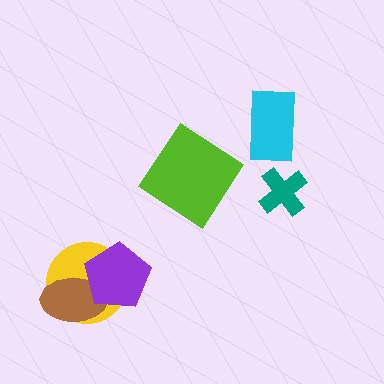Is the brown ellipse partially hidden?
Yes, it is partially covered by another shape.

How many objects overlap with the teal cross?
0 objects overlap with the teal cross.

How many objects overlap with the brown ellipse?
2 objects overlap with the brown ellipse.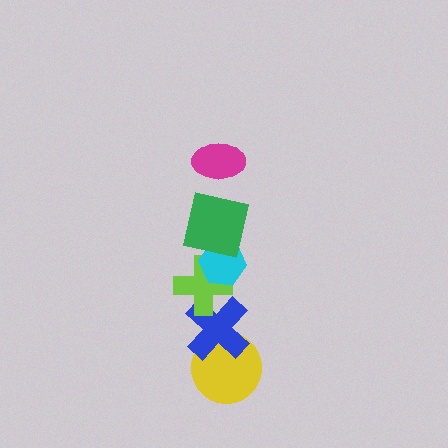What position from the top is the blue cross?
The blue cross is 5th from the top.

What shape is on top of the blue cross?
The lime cross is on top of the blue cross.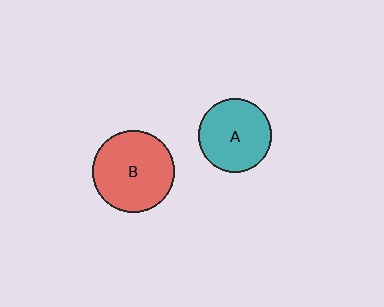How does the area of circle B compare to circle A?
Approximately 1.3 times.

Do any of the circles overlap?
No, none of the circles overlap.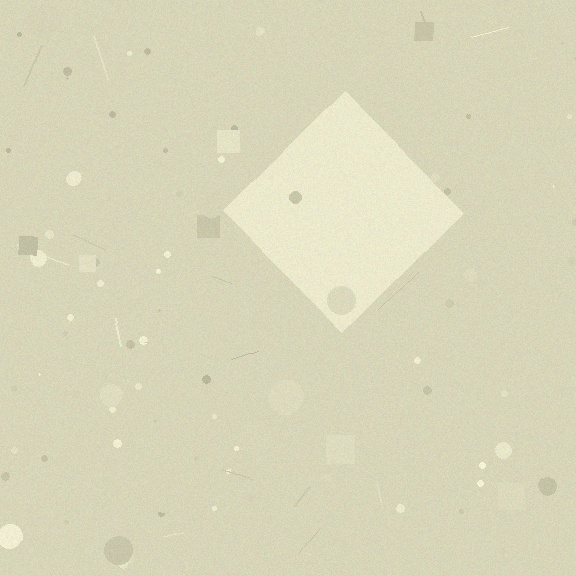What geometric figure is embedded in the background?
A diamond is embedded in the background.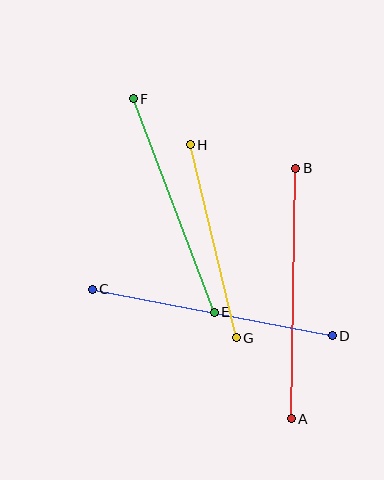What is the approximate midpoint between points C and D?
The midpoint is at approximately (212, 313) pixels.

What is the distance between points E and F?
The distance is approximately 229 pixels.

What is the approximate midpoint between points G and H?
The midpoint is at approximately (213, 241) pixels.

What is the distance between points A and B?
The distance is approximately 251 pixels.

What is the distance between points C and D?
The distance is approximately 245 pixels.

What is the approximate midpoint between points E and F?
The midpoint is at approximately (174, 206) pixels.